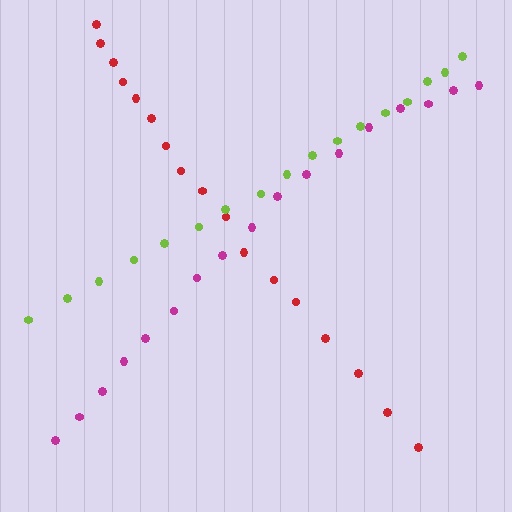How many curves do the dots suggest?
There are 3 distinct paths.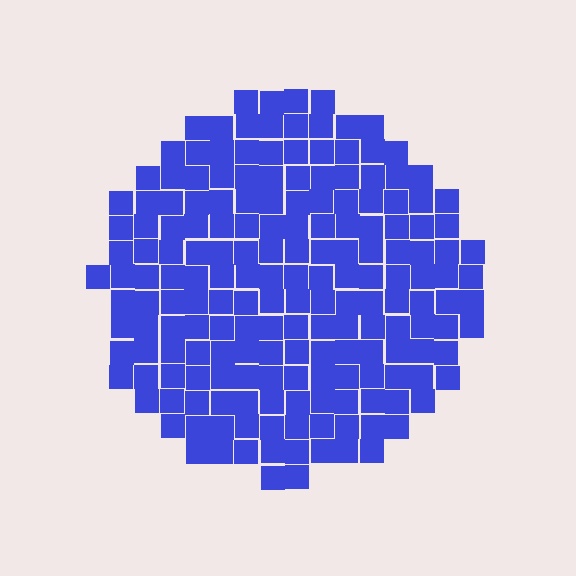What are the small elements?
The small elements are squares.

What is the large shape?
The large shape is a circle.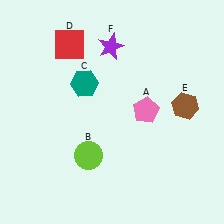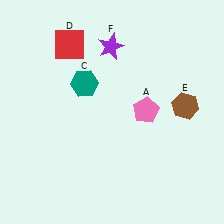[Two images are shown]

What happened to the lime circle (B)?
The lime circle (B) was removed in Image 2. It was in the bottom-left area of Image 1.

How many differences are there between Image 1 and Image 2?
There is 1 difference between the two images.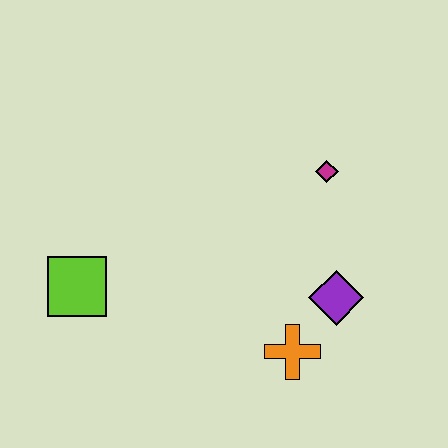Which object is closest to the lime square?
The orange cross is closest to the lime square.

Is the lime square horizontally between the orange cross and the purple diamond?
No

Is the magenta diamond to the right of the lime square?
Yes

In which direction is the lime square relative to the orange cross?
The lime square is to the left of the orange cross.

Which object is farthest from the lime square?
The magenta diamond is farthest from the lime square.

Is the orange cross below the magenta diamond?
Yes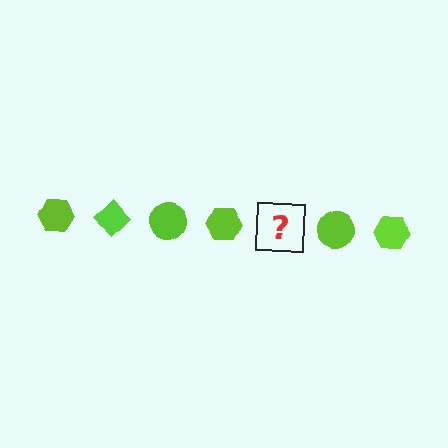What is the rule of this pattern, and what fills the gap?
The rule is that the pattern cycles through hexagon, diamond, circle shapes in lime. The gap should be filled with a lime diamond.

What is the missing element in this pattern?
The missing element is a lime diamond.